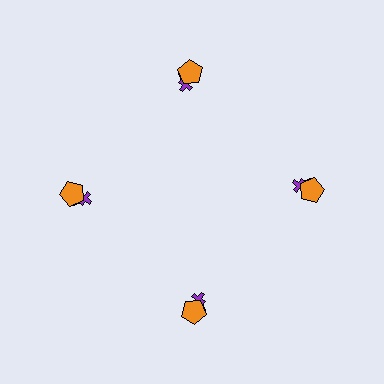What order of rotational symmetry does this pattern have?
This pattern has 4-fold rotational symmetry.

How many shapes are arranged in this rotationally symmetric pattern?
There are 12 shapes, arranged in 4 groups of 3.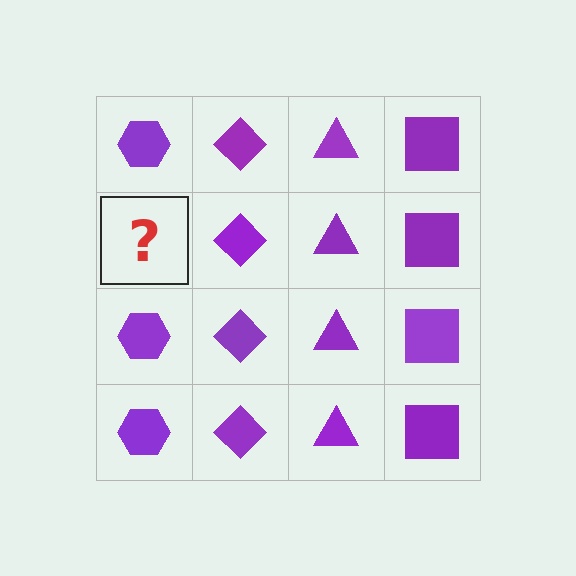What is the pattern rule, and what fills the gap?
The rule is that each column has a consistent shape. The gap should be filled with a purple hexagon.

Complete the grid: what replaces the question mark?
The question mark should be replaced with a purple hexagon.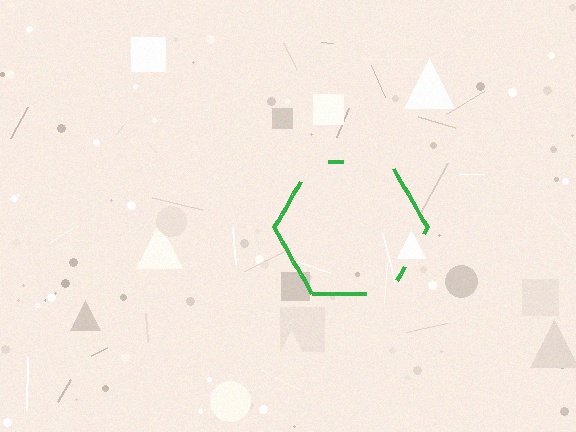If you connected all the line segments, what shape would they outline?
They would outline a hexagon.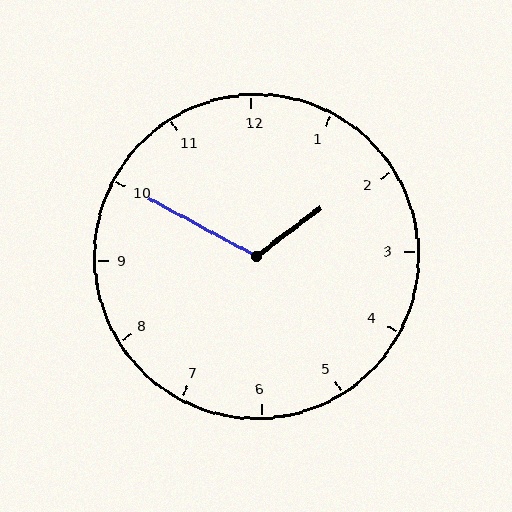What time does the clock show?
1:50.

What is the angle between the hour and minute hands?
Approximately 115 degrees.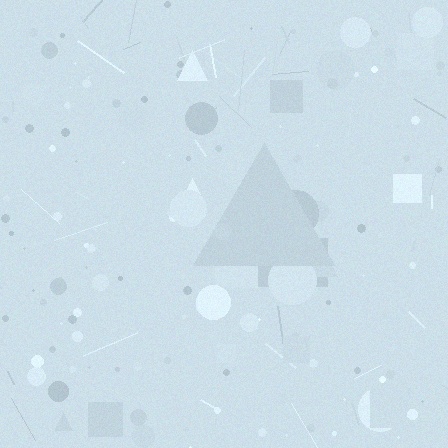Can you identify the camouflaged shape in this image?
The camouflaged shape is a triangle.